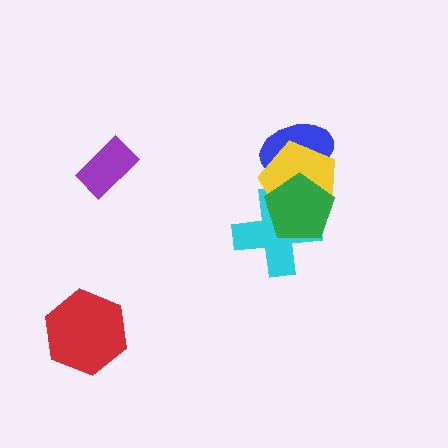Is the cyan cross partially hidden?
Yes, it is partially covered by another shape.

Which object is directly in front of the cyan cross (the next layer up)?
The yellow pentagon is directly in front of the cyan cross.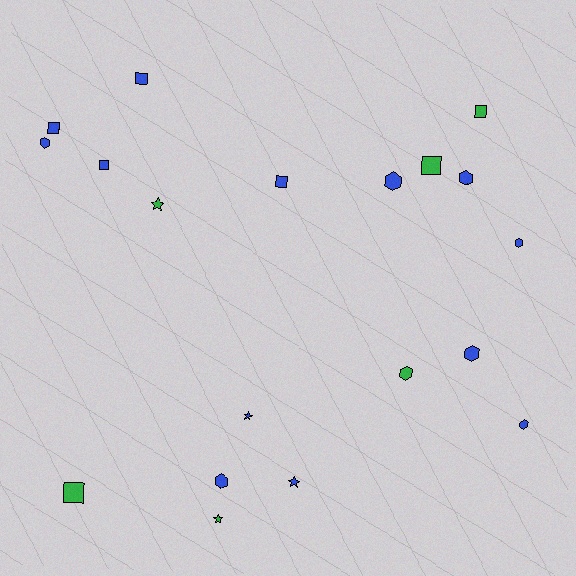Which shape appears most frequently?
Hexagon, with 8 objects.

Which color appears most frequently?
Blue, with 13 objects.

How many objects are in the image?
There are 19 objects.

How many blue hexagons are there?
There are 7 blue hexagons.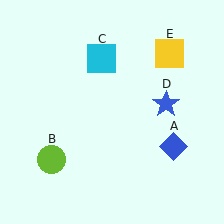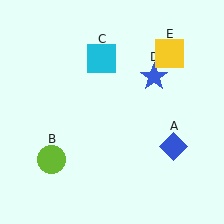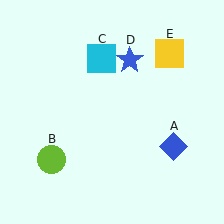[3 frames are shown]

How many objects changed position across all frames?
1 object changed position: blue star (object D).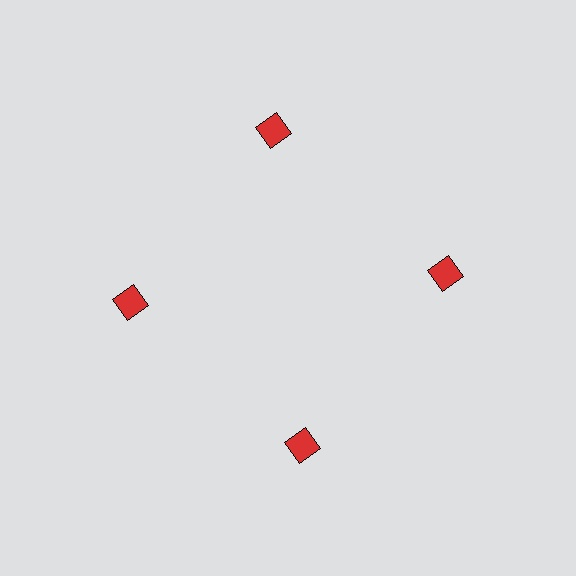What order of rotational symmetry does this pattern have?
This pattern has 4-fold rotational symmetry.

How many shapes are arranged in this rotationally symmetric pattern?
There are 4 shapes, arranged in 4 groups of 1.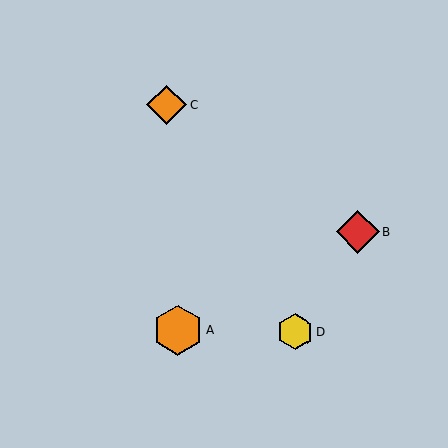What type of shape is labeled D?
Shape D is a yellow hexagon.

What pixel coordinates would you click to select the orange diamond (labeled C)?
Click at (167, 105) to select the orange diamond C.